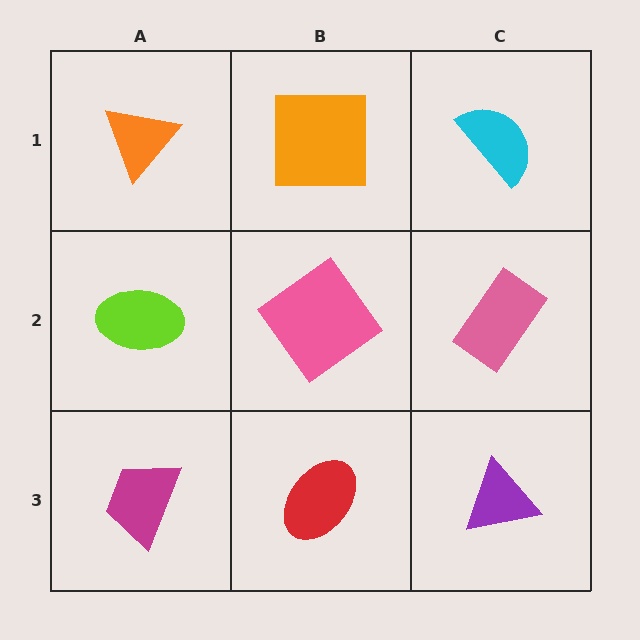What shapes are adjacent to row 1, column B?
A pink diamond (row 2, column B), an orange triangle (row 1, column A), a cyan semicircle (row 1, column C).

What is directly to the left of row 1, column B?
An orange triangle.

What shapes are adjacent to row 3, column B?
A pink diamond (row 2, column B), a magenta trapezoid (row 3, column A), a purple triangle (row 3, column C).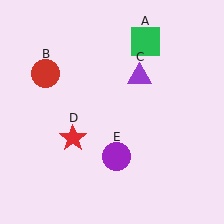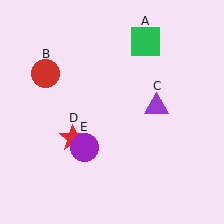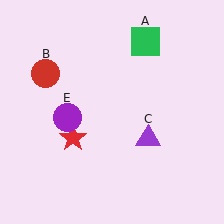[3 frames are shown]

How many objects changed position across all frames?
2 objects changed position: purple triangle (object C), purple circle (object E).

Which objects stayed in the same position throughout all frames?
Green square (object A) and red circle (object B) and red star (object D) remained stationary.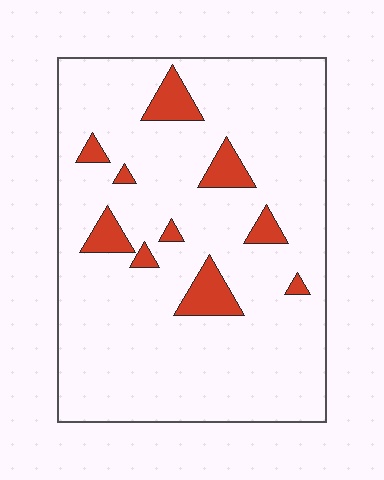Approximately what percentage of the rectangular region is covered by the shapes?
Approximately 10%.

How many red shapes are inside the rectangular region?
10.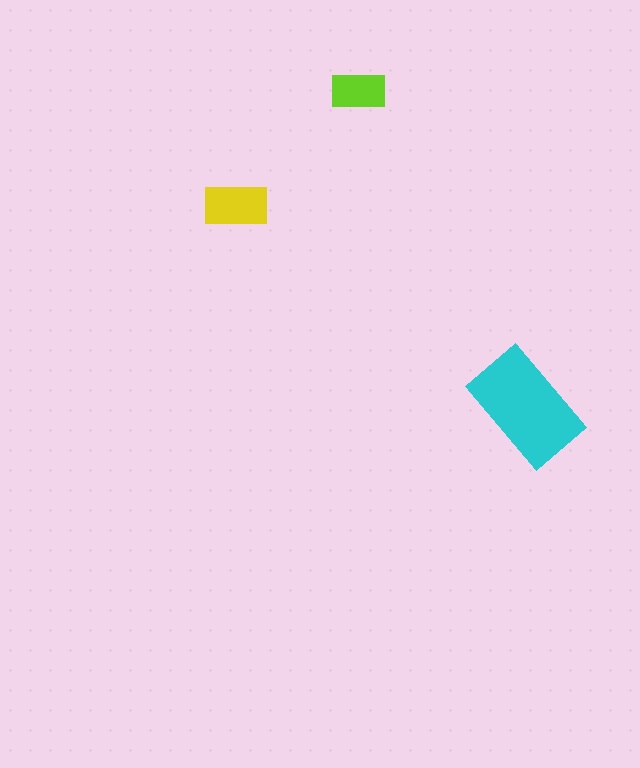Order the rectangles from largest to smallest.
the cyan one, the yellow one, the lime one.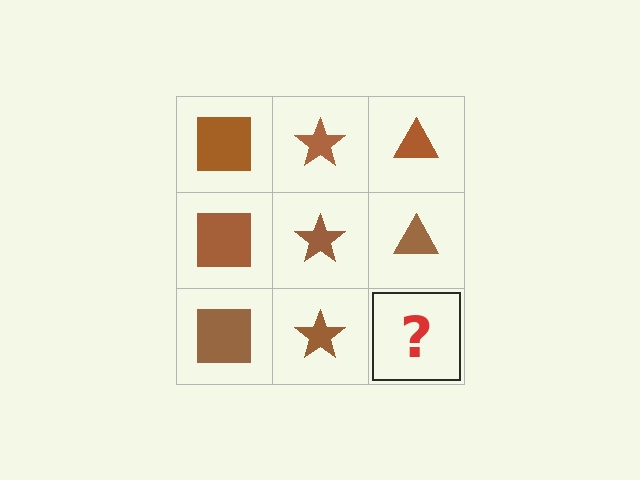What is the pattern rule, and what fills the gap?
The rule is that each column has a consistent shape. The gap should be filled with a brown triangle.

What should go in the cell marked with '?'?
The missing cell should contain a brown triangle.